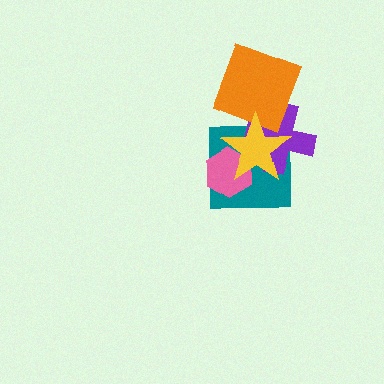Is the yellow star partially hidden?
No, no other shape covers it.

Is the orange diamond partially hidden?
Yes, it is partially covered by another shape.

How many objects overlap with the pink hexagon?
2 objects overlap with the pink hexagon.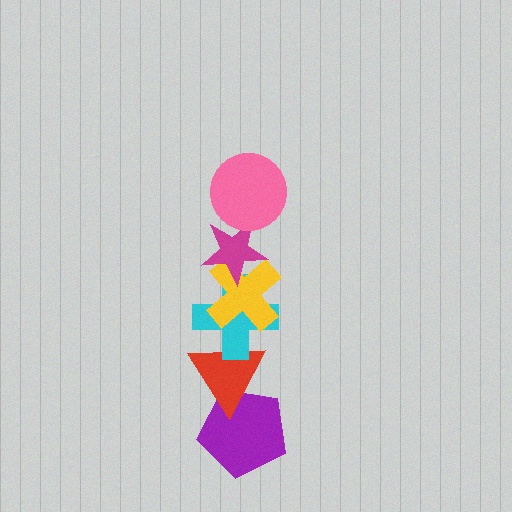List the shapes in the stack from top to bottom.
From top to bottom: the pink circle, the magenta star, the yellow cross, the cyan cross, the red triangle, the purple pentagon.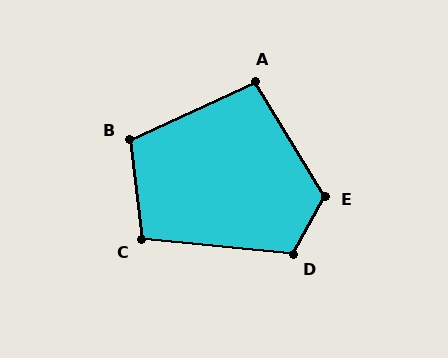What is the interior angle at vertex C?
Approximately 102 degrees (obtuse).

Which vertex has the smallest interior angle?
A, at approximately 97 degrees.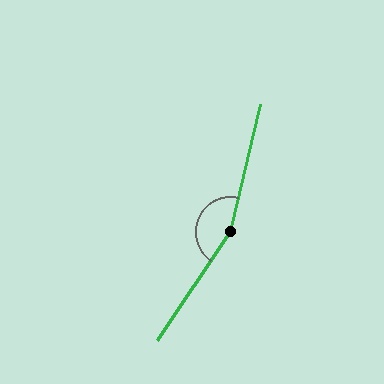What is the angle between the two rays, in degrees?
Approximately 160 degrees.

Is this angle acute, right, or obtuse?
It is obtuse.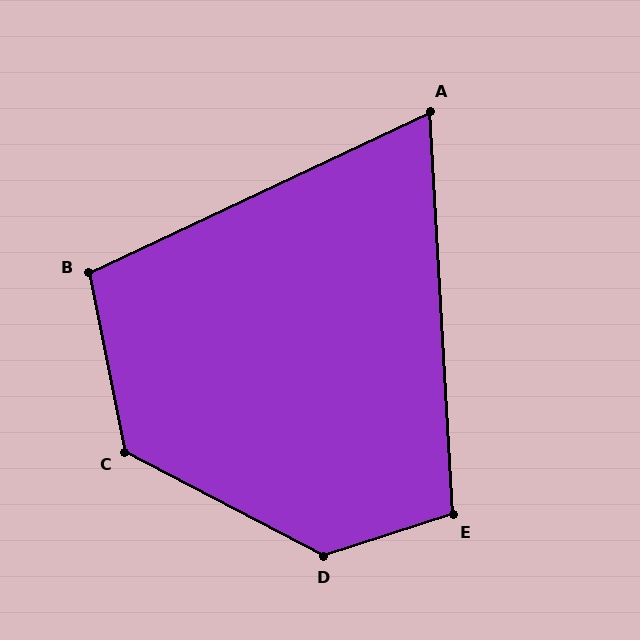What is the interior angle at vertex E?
Approximately 104 degrees (obtuse).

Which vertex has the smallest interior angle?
A, at approximately 68 degrees.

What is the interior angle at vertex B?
Approximately 104 degrees (obtuse).